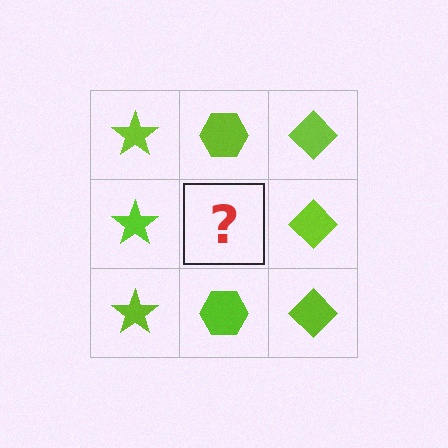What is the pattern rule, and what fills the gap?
The rule is that each column has a consistent shape. The gap should be filled with a lime hexagon.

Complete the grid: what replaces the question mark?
The question mark should be replaced with a lime hexagon.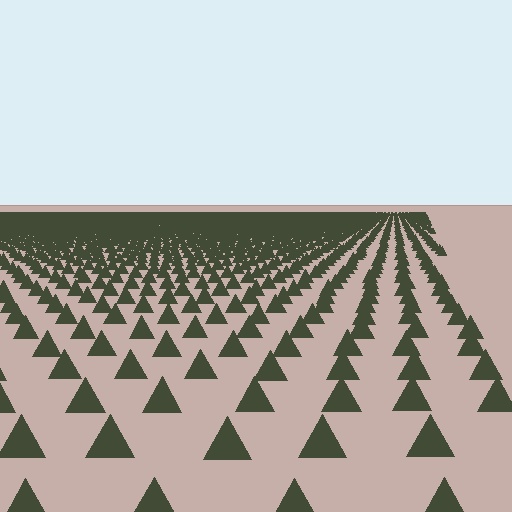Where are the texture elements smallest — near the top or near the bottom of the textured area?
Near the top.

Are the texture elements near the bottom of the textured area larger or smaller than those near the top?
Larger. Near the bottom, elements are closer to the viewer and appear at a bigger on-screen size.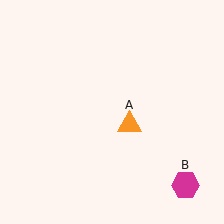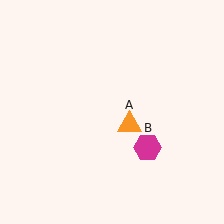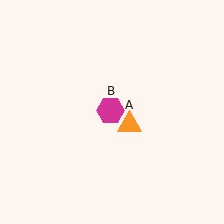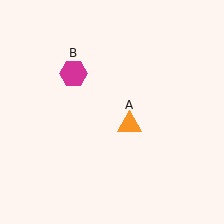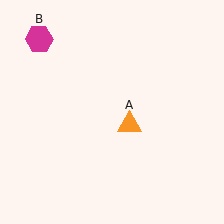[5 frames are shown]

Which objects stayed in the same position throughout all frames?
Orange triangle (object A) remained stationary.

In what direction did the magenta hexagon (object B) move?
The magenta hexagon (object B) moved up and to the left.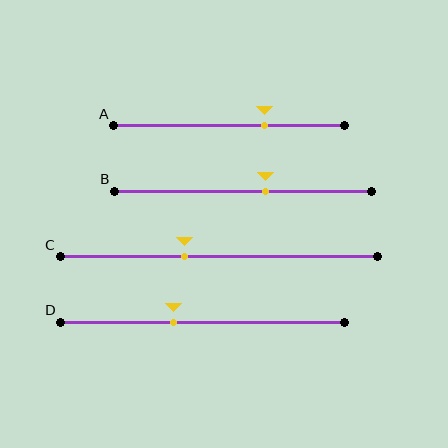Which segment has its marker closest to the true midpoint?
Segment B has its marker closest to the true midpoint.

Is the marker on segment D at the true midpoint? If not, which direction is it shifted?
No, the marker on segment D is shifted to the left by about 10% of the segment length.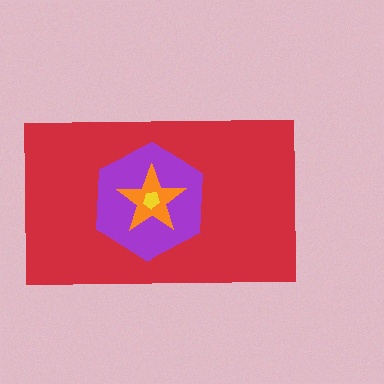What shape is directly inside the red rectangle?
The purple hexagon.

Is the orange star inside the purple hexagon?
Yes.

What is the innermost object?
The yellow pentagon.